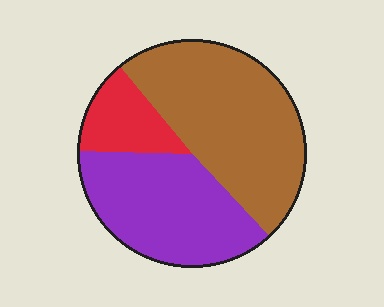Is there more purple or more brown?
Brown.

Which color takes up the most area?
Brown, at roughly 50%.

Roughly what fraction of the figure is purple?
Purple covers about 35% of the figure.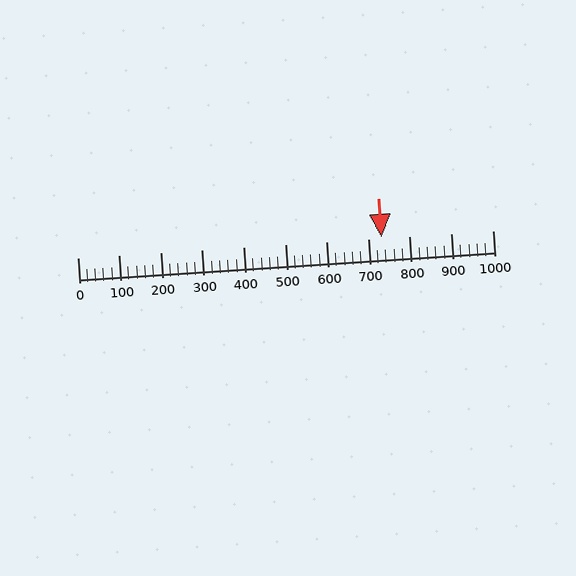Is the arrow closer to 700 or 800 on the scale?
The arrow is closer to 700.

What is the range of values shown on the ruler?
The ruler shows values from 0 to 1000.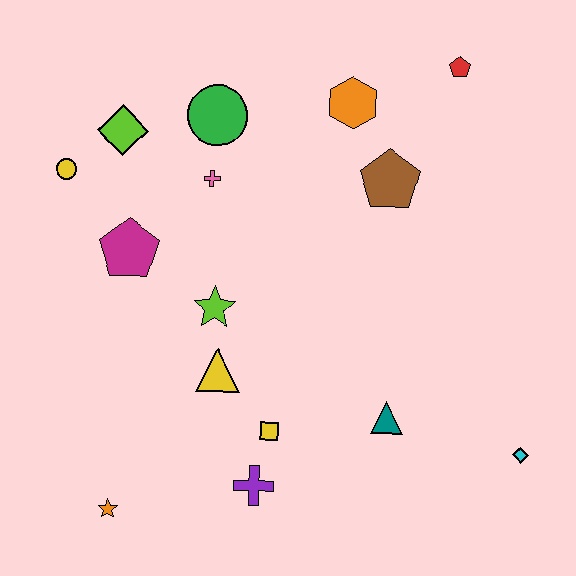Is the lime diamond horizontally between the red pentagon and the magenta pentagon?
No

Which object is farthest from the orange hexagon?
The orange star is farthest from the orange hexagon.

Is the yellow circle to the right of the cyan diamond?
No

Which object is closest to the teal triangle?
The yellow square is closest to the teal triangle.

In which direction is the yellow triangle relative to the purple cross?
The yellow triangle is above the purple cross.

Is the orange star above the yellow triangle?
No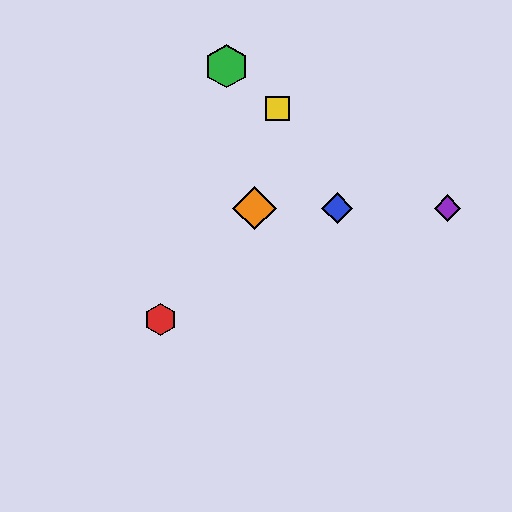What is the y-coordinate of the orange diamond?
The orange diamond is at y≈208.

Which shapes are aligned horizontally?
The blue diamond, the purple diamond, the orange diamond are aligned horizontally.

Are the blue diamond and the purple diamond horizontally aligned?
Yes, both are at y≈208.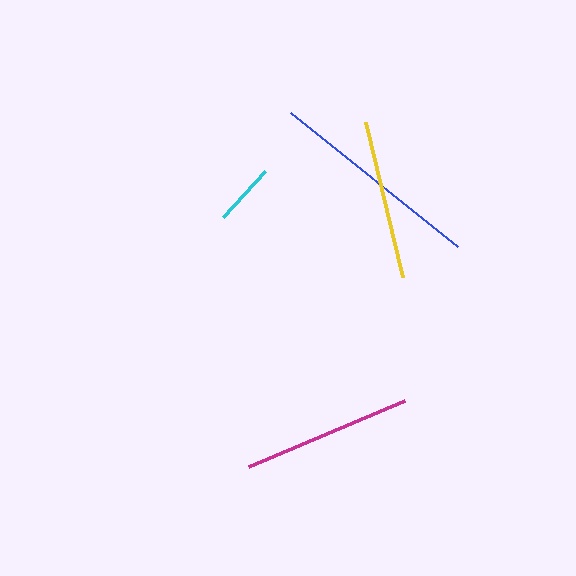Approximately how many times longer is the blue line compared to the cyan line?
The blue line is approximately 3.5 times the length of the cyan line.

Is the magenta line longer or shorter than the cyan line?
The magenta line is longer than the cyan line.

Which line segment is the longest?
The blue line is the longest at approximately 214 pixels.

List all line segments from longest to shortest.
From longest to shortest: blue, magenta, yellow, cyan.